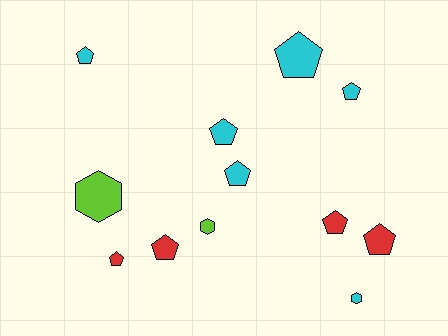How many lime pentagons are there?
There are no lime pentagons.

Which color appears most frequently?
Cyan, with 6 objects.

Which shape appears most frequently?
Pentagon, with 9 objects.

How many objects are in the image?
There are 12 objects.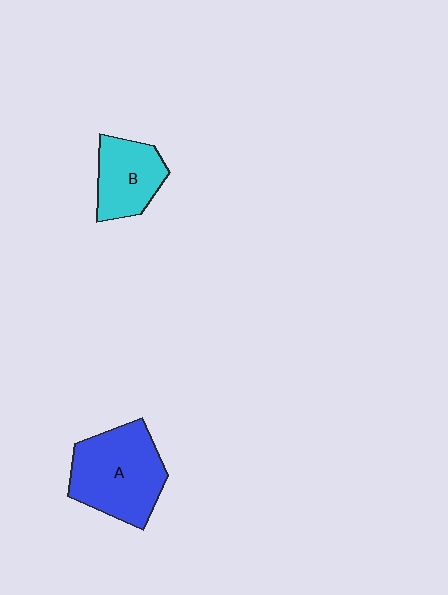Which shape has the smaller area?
Shape B (cyan).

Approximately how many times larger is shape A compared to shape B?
Approximately 1.6 times.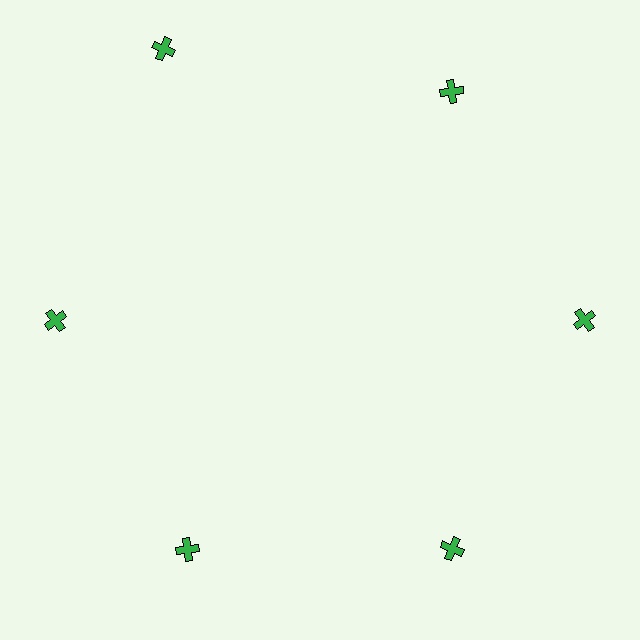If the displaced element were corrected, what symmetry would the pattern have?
It would have 6-fold rotational symmetry — the pattern would map onto itself every 60 degrees.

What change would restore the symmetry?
The symmetry would be restored by moving it inward, back onto the ring so that all 6 crosses sit at equal angles and equal distance from the center.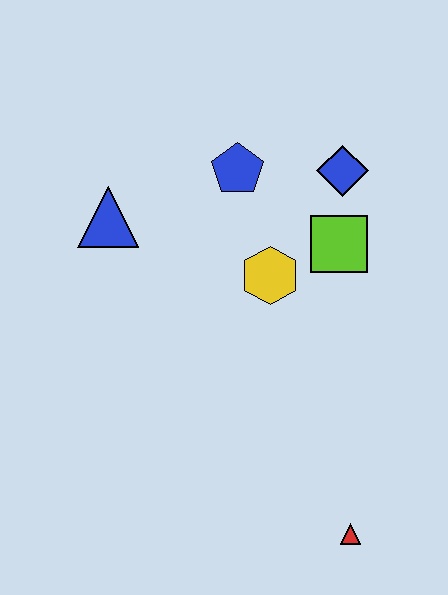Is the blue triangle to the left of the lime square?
Yes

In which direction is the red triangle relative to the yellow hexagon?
The red triangle is below the yellow hexagon.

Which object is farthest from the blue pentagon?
The red triangle is farthest from the blue pentagon.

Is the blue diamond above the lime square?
Yes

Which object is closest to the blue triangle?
The blue pentagon is closest to the blue triangle.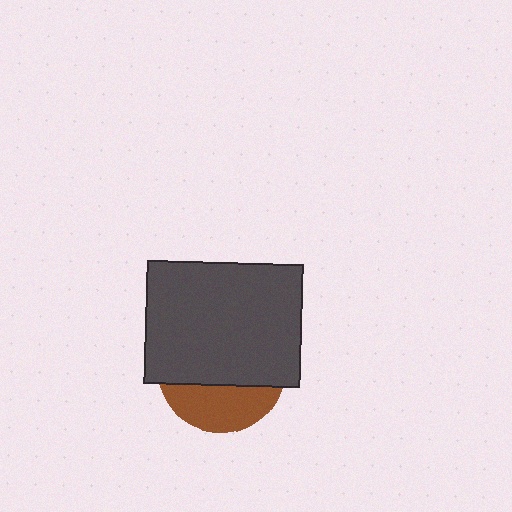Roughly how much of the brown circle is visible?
A small part of it is visible (roughly 33%).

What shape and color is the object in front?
The object in front is a dark gray rectangle.